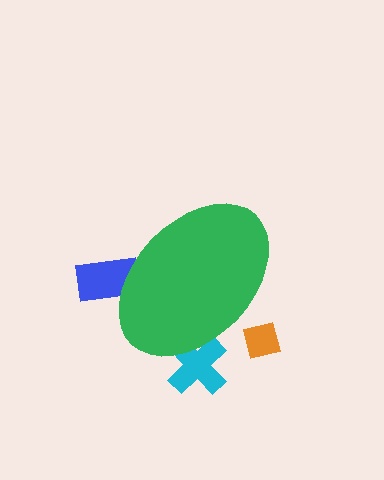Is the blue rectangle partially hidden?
Yes, the blue rectangle is partially hidden behind the green ellipse.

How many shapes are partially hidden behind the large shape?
3 shapes are partially hidden.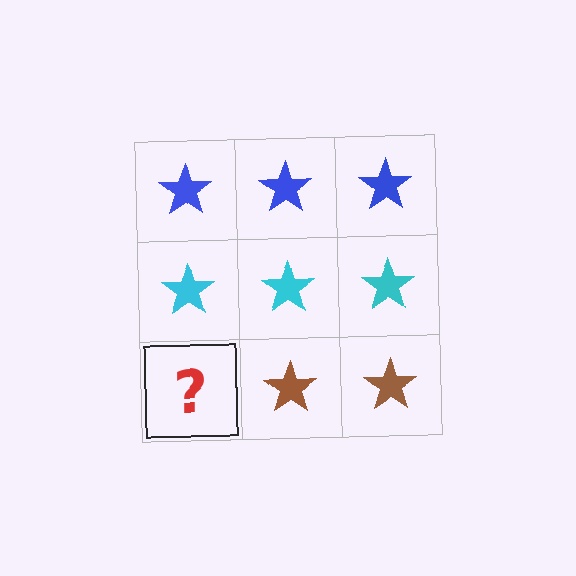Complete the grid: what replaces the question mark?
The question mark should be replaced with a brown star.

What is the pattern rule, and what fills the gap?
The rule is that each row has a consistent color. The gap should be filled with a brown star.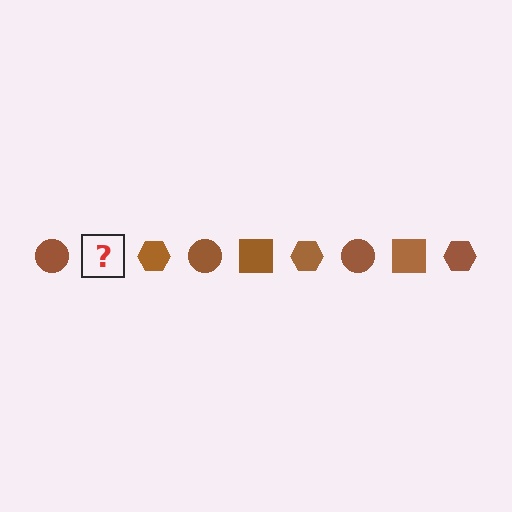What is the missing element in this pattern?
The missing element is a brown square.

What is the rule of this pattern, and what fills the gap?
The rule is that the pattern cycles through circle, square, hexagon shapes in brown. The gap should be filled with a brown square.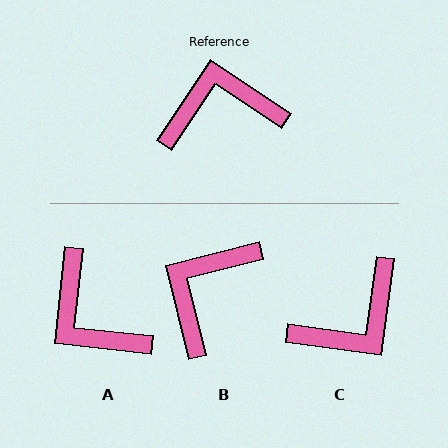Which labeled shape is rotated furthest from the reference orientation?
C, about 154 degrees away.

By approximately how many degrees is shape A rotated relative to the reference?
Approximately 117 degrees counter-clockwise.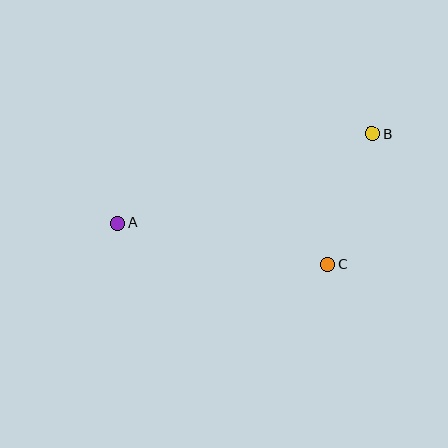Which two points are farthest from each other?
Points A and B are farthest from each other.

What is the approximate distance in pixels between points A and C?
The distance between A and C is approximately 214 pixels.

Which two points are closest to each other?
Points B and C are closest to each other.